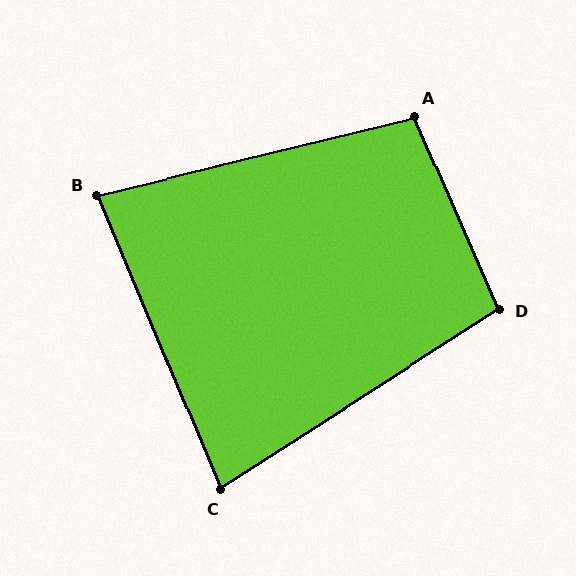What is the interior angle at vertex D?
Approximately 99 degrees (obtuse).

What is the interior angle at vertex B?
Approximately 81 degrees (acute).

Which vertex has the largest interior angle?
A, at approximately 100 degrees.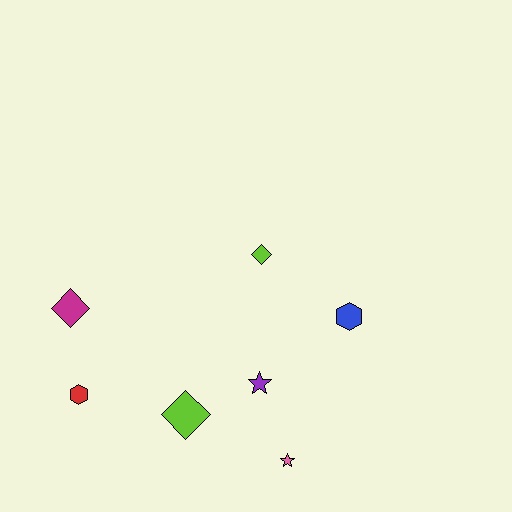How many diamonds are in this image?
There are 3 diamonds.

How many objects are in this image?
There are 7 objects.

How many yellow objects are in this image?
There are no yellow objects.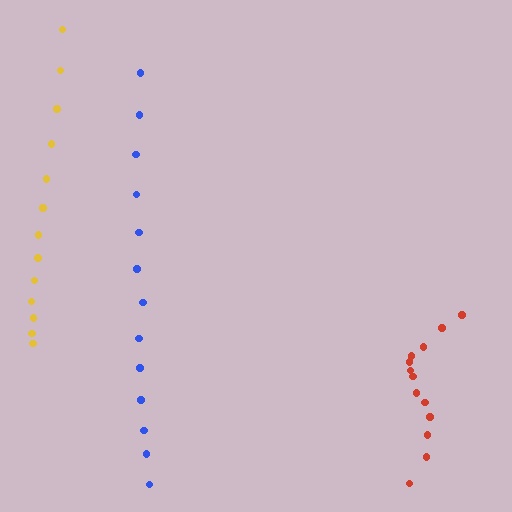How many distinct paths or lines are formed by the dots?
There are 3 distinct paths.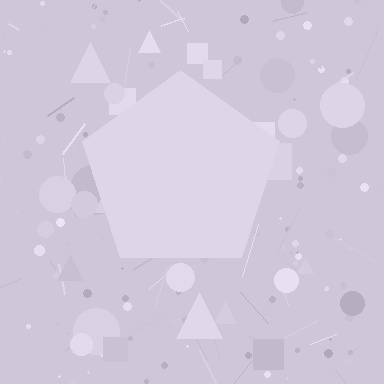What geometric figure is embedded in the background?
A pentagon is embedded in the background.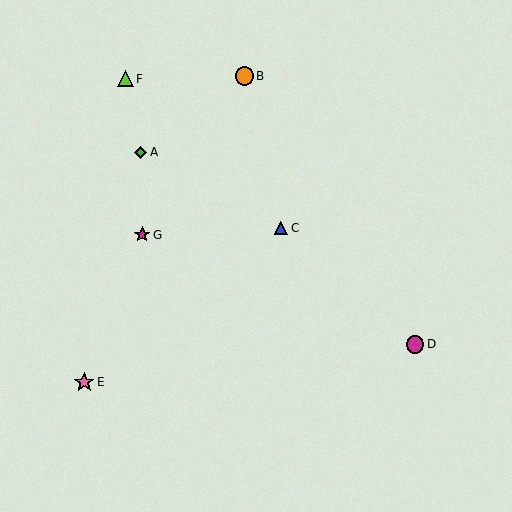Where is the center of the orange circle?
The center of the orange circle is at (244, 76).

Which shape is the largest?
The pink star (labeled E) is the largest.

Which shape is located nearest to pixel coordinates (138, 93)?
The lime triangle (labeled F) at (125, 79) is nearest to that location.